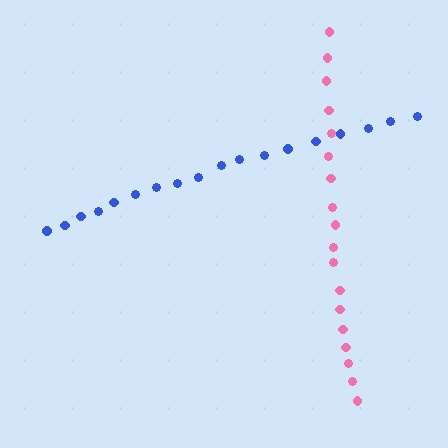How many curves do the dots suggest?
There are 2 distinct paths.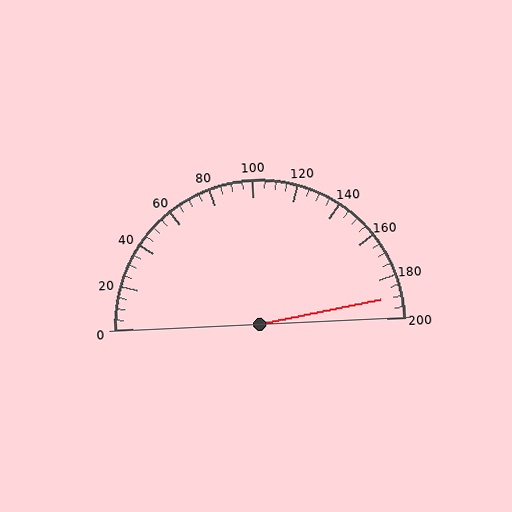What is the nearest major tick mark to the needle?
The nearest major tick mark is 200.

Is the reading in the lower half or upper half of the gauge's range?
The reading is in the upper half of the range (0 to 200).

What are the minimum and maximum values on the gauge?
The gauge ranges from 0 to 200.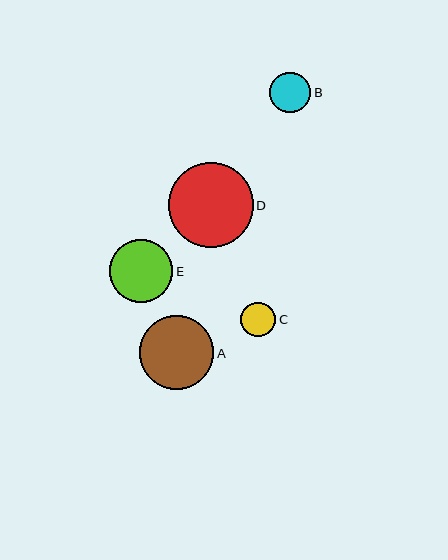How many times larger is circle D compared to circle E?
Circle D is approximately 1.3 times the size of circle E.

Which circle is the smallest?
Circle C is the smallest with a size of approximately 35 pixels.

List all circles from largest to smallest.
From largest to smallest: D, A, E, B, C.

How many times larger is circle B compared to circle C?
Circle B is approximately 1.2 times the size of circle C.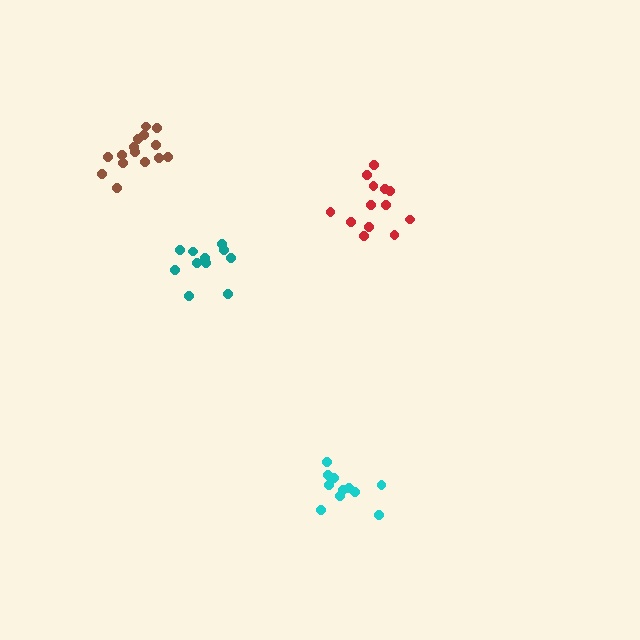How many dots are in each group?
Group 1: 11 dots, Group 2: 15 dots, Group 3: 11 dots, Group 4: 13 dots (50 total).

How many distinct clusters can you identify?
There are 4 distinct clusters.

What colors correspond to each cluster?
The clusters are colored: teal, brown, cyan, red.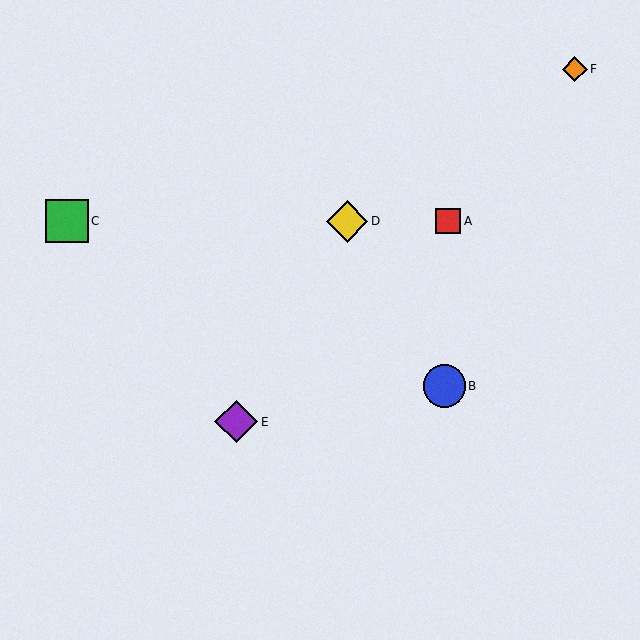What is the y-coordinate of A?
Object A is at y≈221.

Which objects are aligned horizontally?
Objects A, C, D are aligned horizontally.